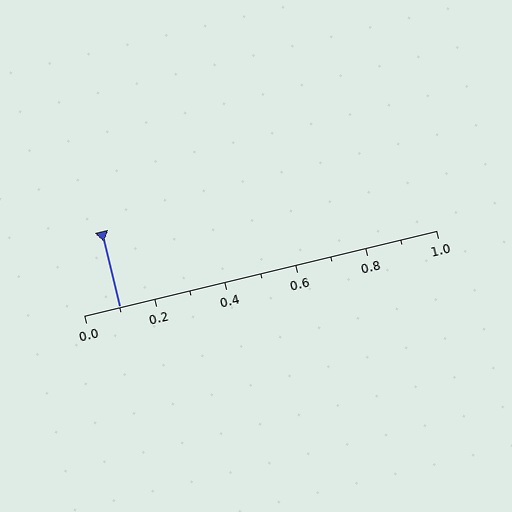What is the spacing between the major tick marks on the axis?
The major ticks are spaced 0.2 apart.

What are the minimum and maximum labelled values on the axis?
The axis runs from 0.0 to 1.0.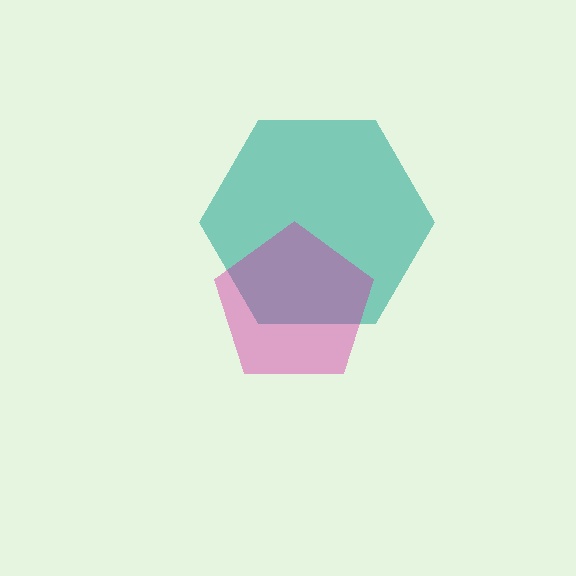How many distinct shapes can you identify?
There are 2 distinct shapes: a teal hexagon, a magenta pentagon.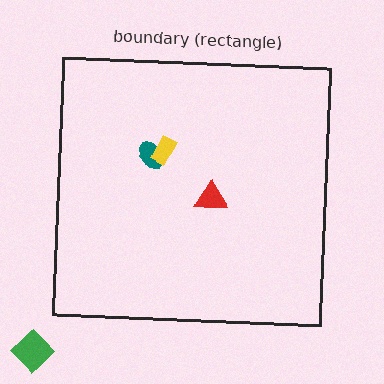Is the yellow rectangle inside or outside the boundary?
Inside.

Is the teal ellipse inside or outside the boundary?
Inside.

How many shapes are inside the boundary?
3 inside, 1 outside.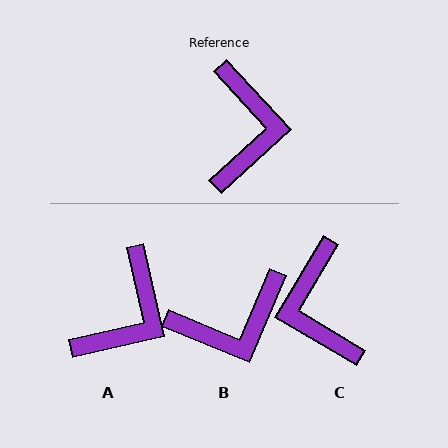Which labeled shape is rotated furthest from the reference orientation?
C, about 163 degrees away.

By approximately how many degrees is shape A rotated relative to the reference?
Approximately 30 degrees clockwise.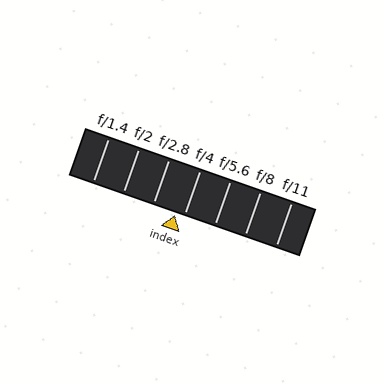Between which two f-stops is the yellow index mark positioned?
The index mark is between f/2.8 and f/4.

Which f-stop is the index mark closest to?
The index mark is closest to f/4.